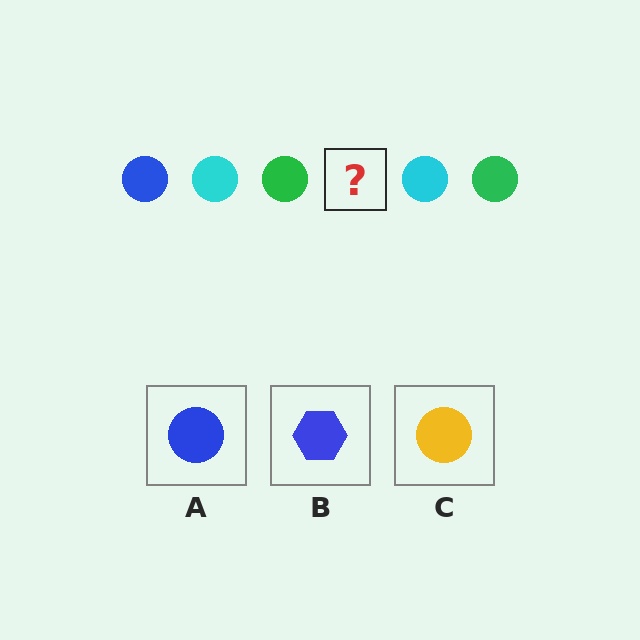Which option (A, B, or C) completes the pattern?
A.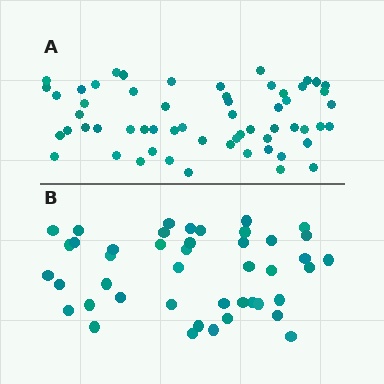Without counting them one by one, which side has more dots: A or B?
Region A (the top region) has more dots.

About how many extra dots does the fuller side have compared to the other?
Region A has approximately 15 more dots than region B.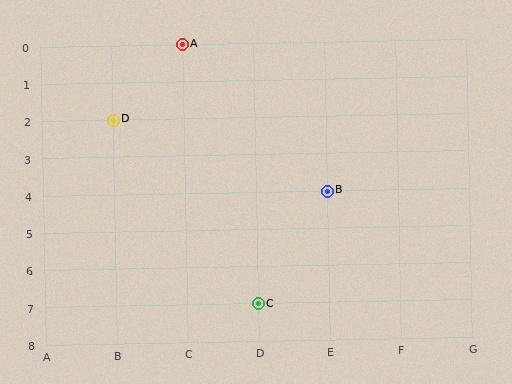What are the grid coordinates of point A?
Point A is at grid coordinates (C, 0).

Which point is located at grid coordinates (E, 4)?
Point B is at (E, 4).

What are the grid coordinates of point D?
Point D is at grid coordinates (B, 2).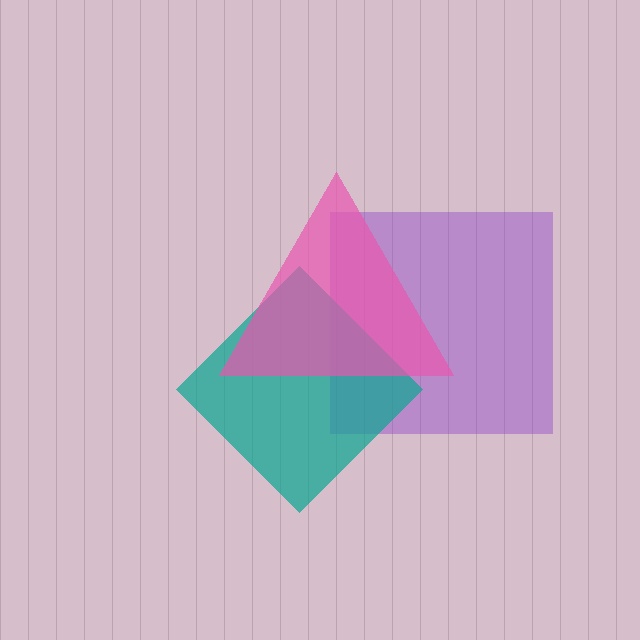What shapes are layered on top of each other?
The layered shapes are: a purple square, a teal diamond, a pink triangle.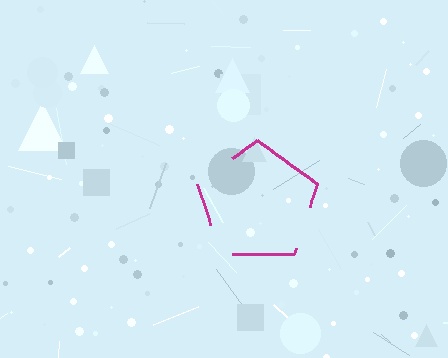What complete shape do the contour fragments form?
The contour fragments form a pentagon.